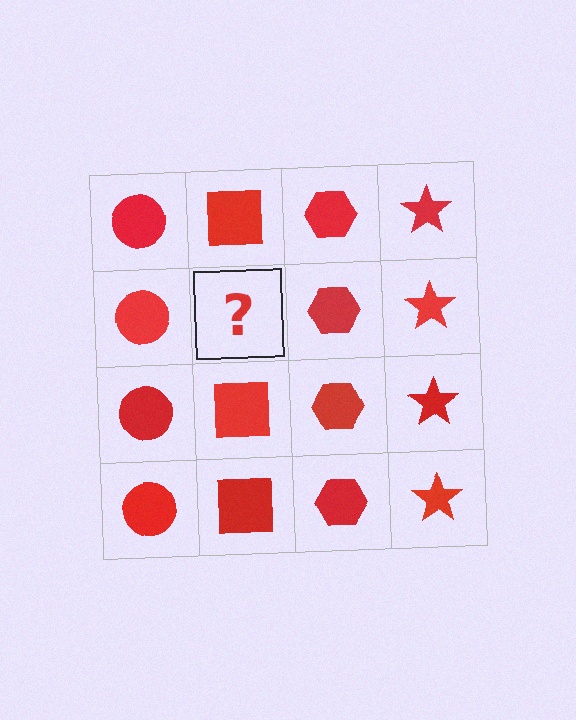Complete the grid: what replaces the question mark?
The question mark should be replaced with a red square.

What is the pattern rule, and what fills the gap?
The rule is that each column has a consistent shape. The gap should be filled with a red square.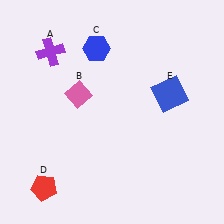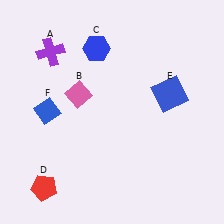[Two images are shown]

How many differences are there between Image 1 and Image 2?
There is 1 difference between the two images.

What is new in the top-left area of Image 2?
A blue diamond (F) was added in the top-left area of Image 2.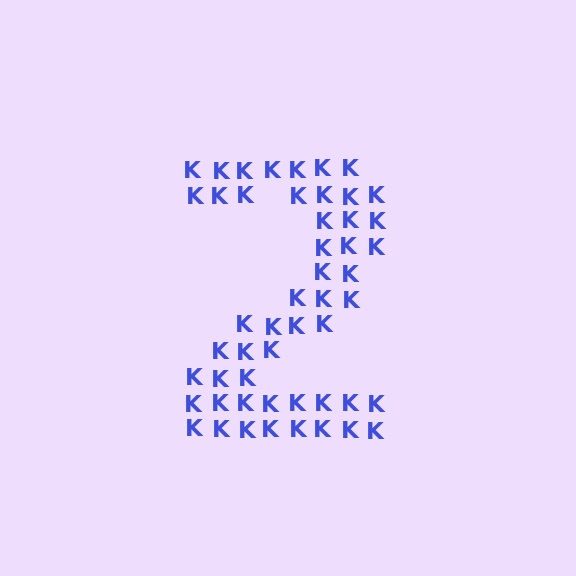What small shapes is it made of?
It is made of small letter K's.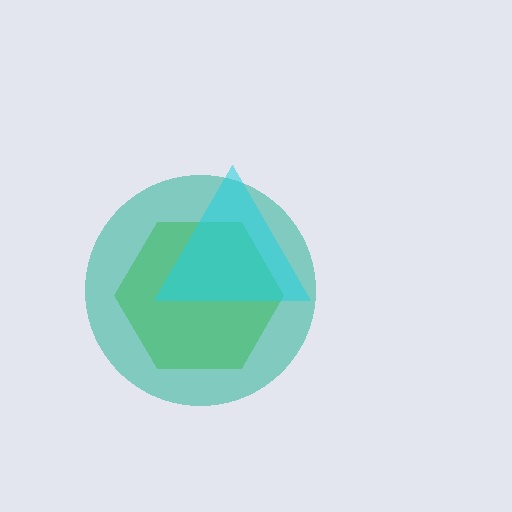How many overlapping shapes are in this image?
There are 3 overlapping shapes in the image.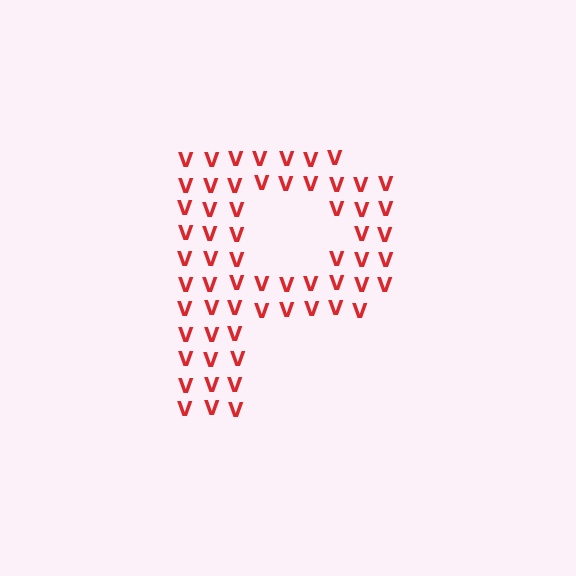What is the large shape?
The large shape is the letter P.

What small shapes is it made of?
It is made of small letter V's.